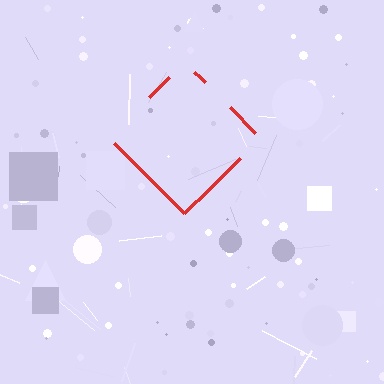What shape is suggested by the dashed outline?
The dashed outline suggests a diamond.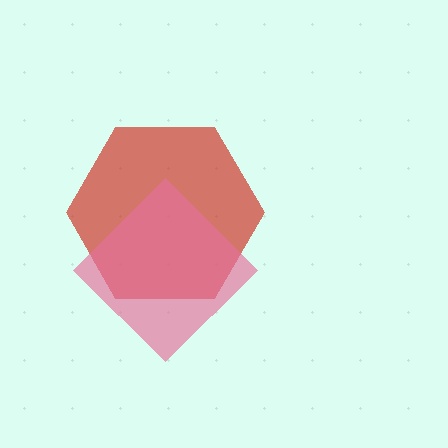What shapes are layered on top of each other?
The layered shapes are: a red hexagon, a pink diamond.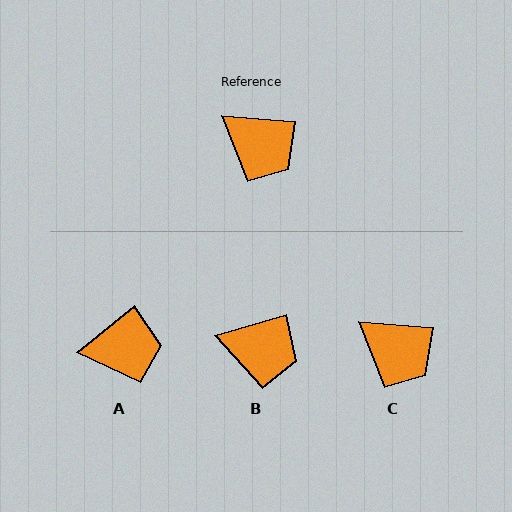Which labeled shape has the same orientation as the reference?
C.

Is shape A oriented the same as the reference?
No, it is off by about 43 degrees.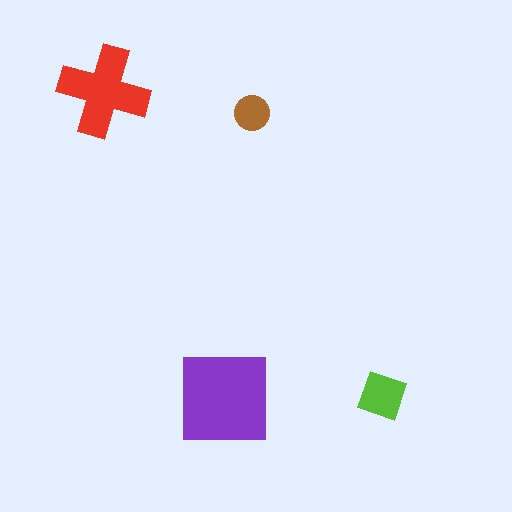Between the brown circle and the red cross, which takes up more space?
The red cross.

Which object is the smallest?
The brown circle.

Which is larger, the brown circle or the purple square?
The purple square.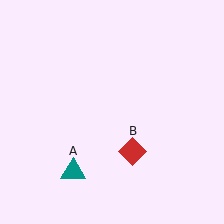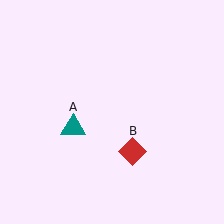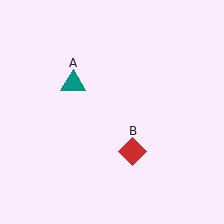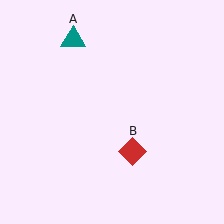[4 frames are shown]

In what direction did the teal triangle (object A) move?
The teal triangle (object A) moved up.